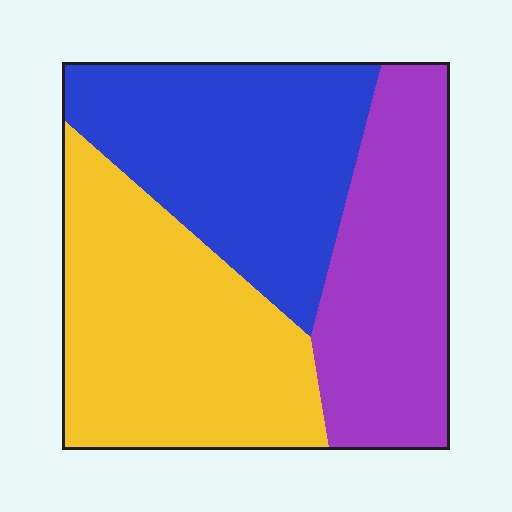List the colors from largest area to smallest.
From largest to smallest: yellow, blue, purple.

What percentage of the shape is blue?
Blue takes up about one third (1/3) of the shape.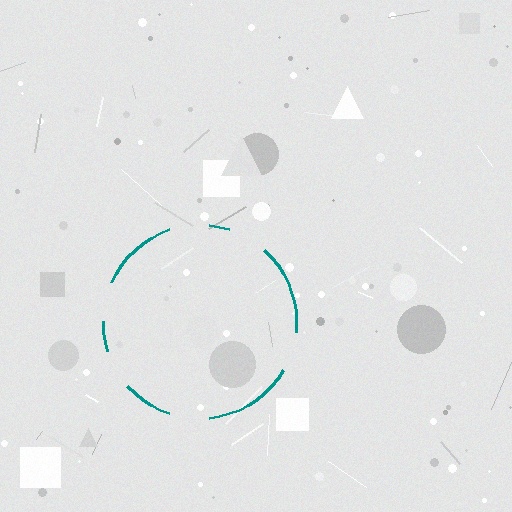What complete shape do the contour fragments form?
The contour fragments form a circle.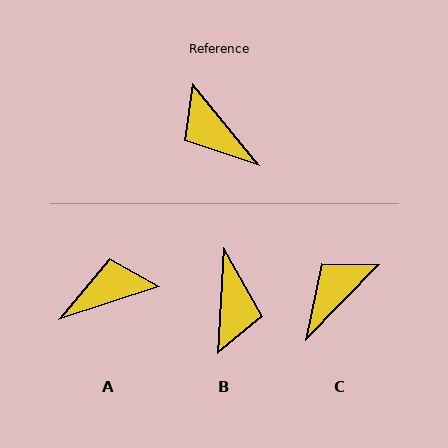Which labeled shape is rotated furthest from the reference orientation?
B, about 138 degrees away.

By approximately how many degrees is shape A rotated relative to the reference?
Approximately 111 degrees clockwise.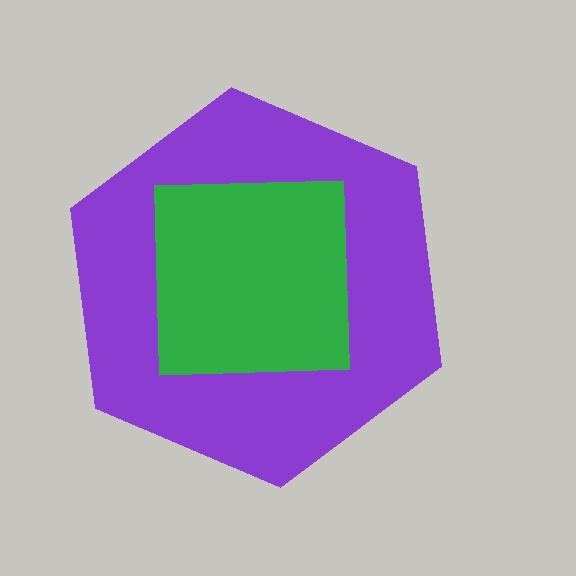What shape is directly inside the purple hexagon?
The green square.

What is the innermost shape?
The green square.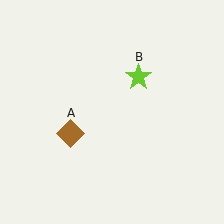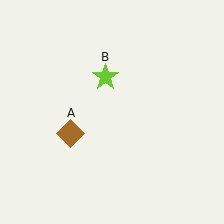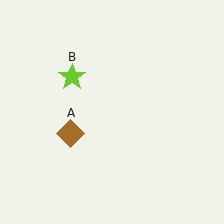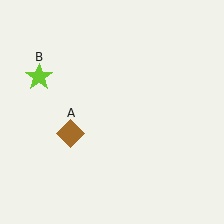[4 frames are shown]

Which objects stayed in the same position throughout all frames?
Brown diamond (object A) remained stationary.